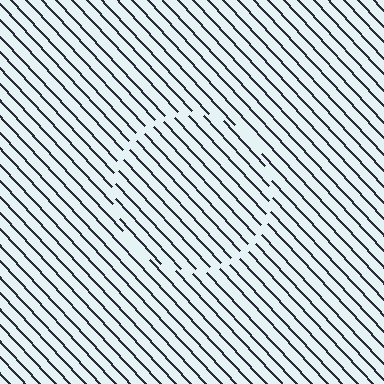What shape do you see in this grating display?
An illusory circle. The interior of the shape contains the same grating, shifted by half a period — the contour is defined by the phase discontinuity where line-ends from the inner and outer gratings abut.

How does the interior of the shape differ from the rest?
The interior of the shape contains the same grating, shifted by half a period — the contour is defined by the phase discontinuity where line-ends from the inner and outer gratings abut.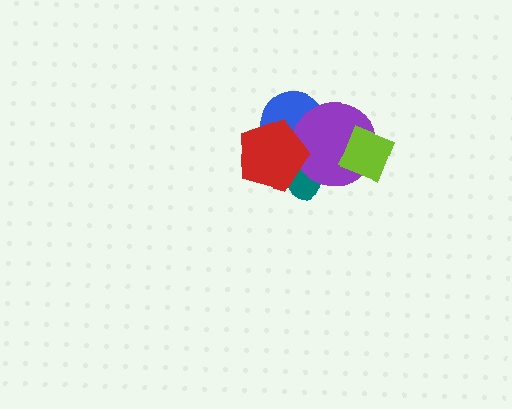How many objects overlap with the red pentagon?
3 objects overlap with the red pentagon.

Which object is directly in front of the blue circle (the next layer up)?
The purple circle is directly in front of the blue circle.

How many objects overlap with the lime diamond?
1 object overlaps with the lime diamond.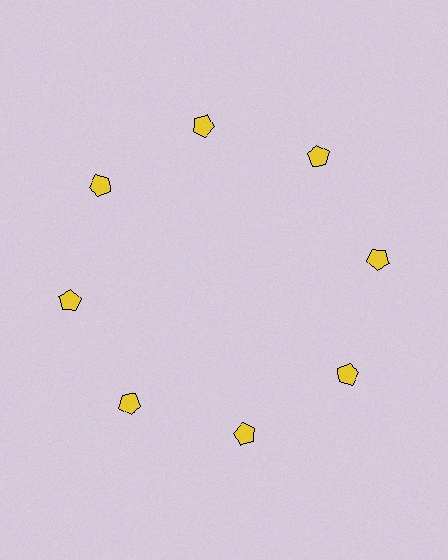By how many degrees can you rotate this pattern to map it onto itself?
The pattern maps onto itself every 45 degrees of rotation.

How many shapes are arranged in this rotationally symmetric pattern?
There are 8 shapes, arranged in 8 groups of 1.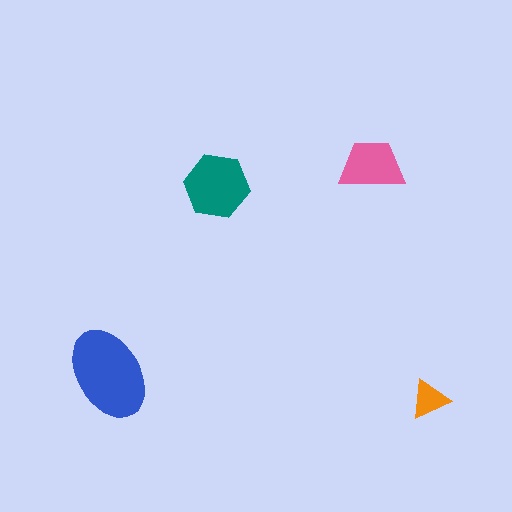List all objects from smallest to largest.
The orange triangle, the pink trapezoid, the teal hexagon, the blue ellipse.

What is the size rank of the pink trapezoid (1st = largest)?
3rd.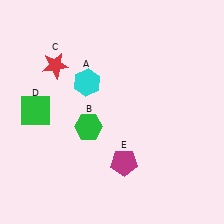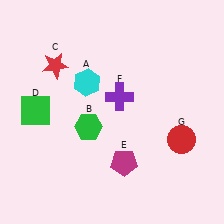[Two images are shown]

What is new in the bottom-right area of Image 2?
A red circle (G) was added in the bottom-right area of Image 2.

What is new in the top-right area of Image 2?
A purple cross (F) was added in the top-right area of Image 2.